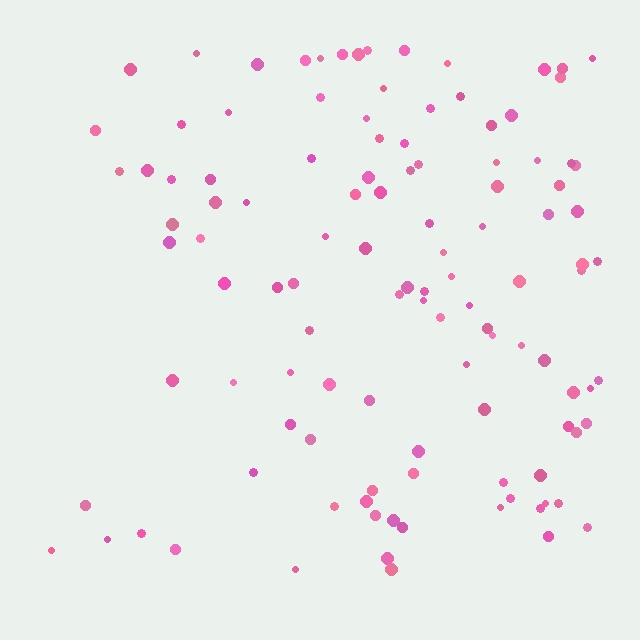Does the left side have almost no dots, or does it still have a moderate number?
Still a moderate number, just noticeably fewer than the right.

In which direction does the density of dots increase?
From left to right, with the right side densest.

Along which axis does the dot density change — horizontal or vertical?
Horizontal.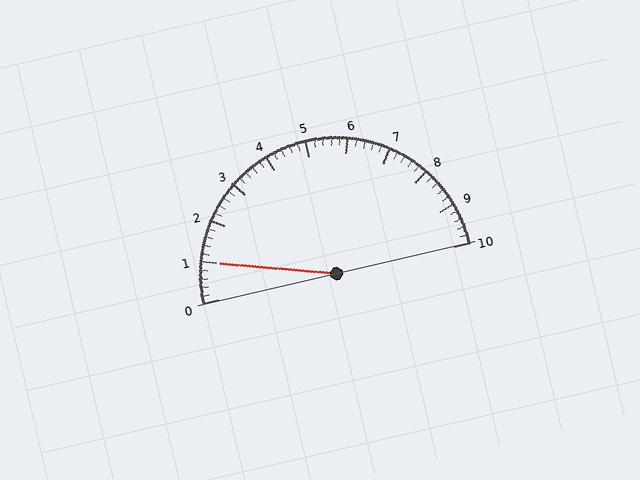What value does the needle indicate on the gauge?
The needle indicates approximately 1.0.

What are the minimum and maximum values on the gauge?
The gauge ranges from 0 to 10.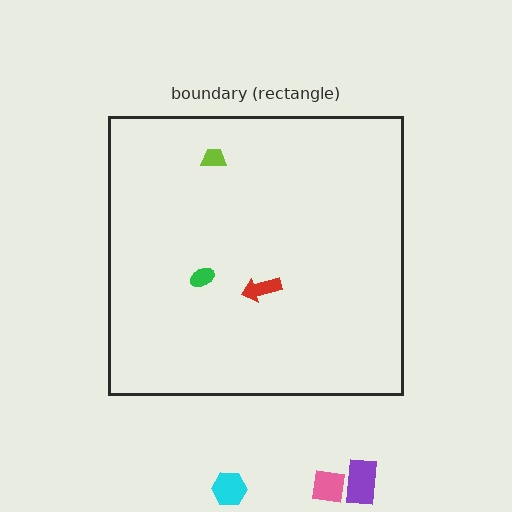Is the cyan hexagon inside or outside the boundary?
Outside.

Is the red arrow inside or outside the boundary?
Inside.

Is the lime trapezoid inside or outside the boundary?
Inside.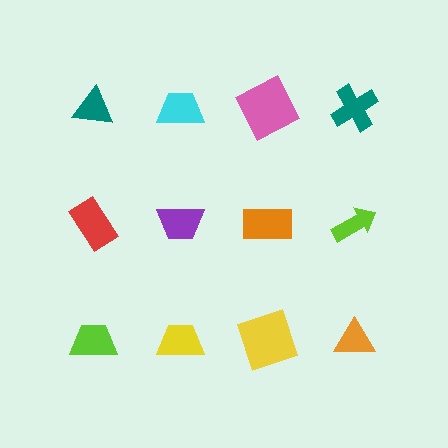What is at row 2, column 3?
An orange rectangle.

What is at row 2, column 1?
A red rectangle.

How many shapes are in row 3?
4 shapes.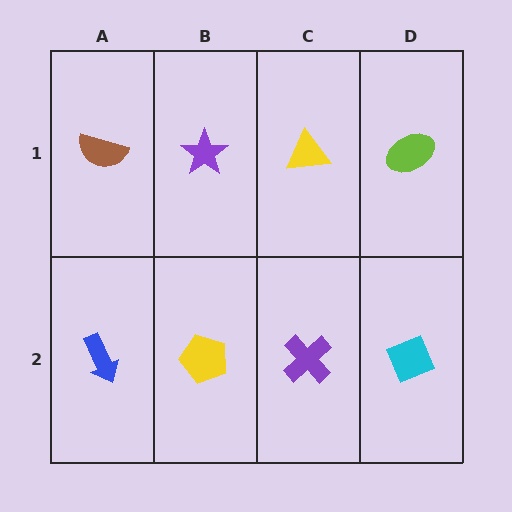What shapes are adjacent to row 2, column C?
A yellow triangle (row 1, column C), a yellow pentagon (row 2, column B), a cyan diamond (row 2, column D).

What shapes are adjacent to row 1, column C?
A purple cross (row 2, column C), a purple star (row 1, column B), a lime ellipse (row 1, column D).